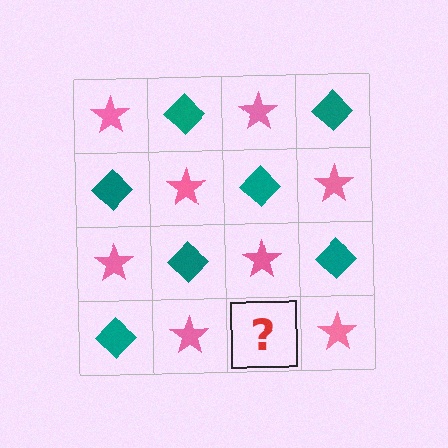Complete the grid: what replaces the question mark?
The question mark should be replaced with a teal diamond.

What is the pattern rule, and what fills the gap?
The rule is that it alternates pink star and teal diamond in a checkerboard pattern. The gap should be filled with a teal diamond.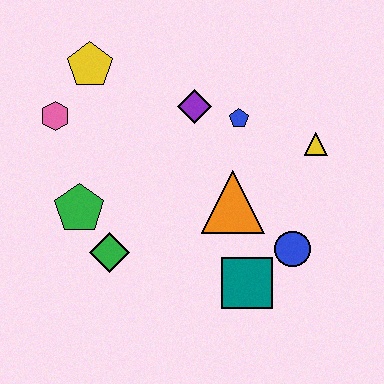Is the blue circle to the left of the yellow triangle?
Yes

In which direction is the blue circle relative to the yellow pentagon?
The blue circle is to the right of the yellow pentagon.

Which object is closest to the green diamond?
The green pentagon is closest to the green diamond.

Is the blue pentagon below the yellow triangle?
No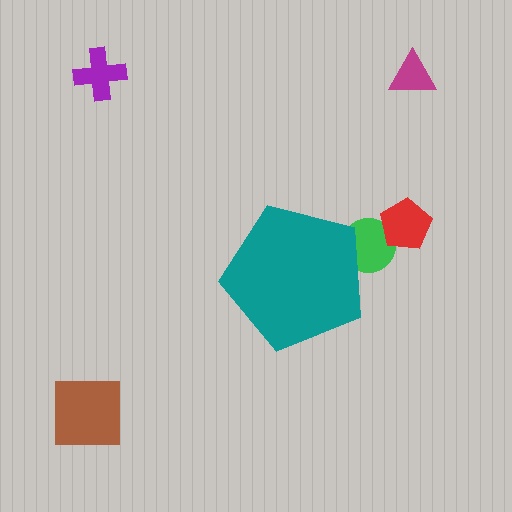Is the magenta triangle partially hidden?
No, the magenta triangle is fully visible.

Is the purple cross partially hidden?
No, the purple cross is fully visible.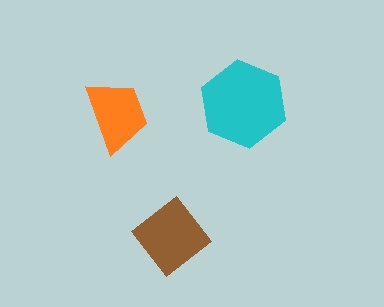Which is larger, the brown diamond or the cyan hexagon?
The cyan hexagon.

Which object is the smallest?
The orange trapezoid.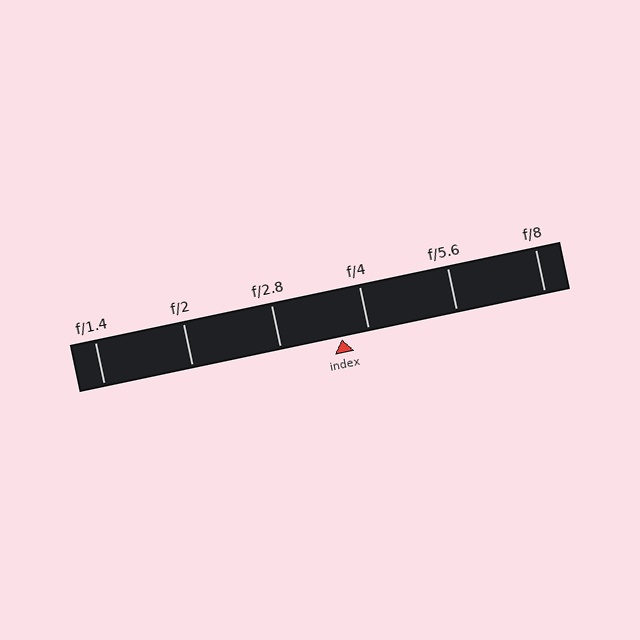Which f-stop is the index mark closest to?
The index mark is closest to f/4.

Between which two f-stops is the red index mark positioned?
The index mark is between f/2.8 and f/4.